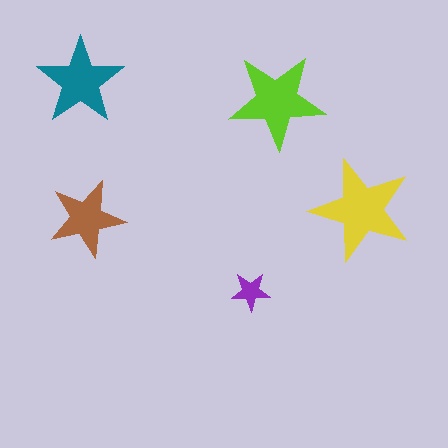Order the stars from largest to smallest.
the yellow one, the lime one, the teal one, the brown one, the purple one.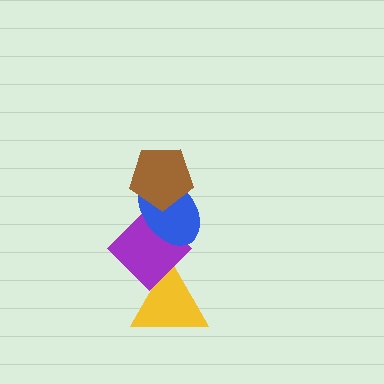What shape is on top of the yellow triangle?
The purple diamond is on top of the yellow triangle.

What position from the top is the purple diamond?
The purple diamond is 3rd from the top.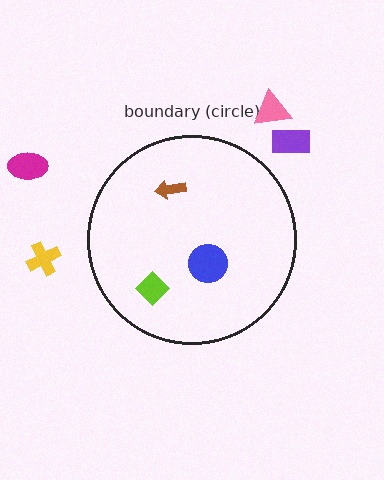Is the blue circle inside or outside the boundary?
Inside.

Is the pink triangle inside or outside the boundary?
Outside.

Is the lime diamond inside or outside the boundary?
Inside.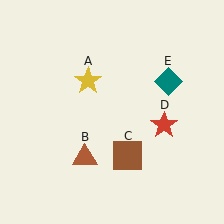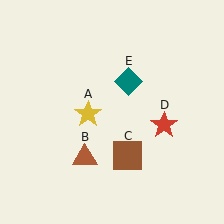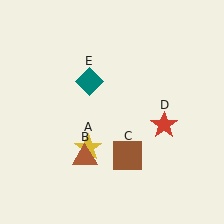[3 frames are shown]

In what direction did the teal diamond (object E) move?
The teal diamond (object E) moved left.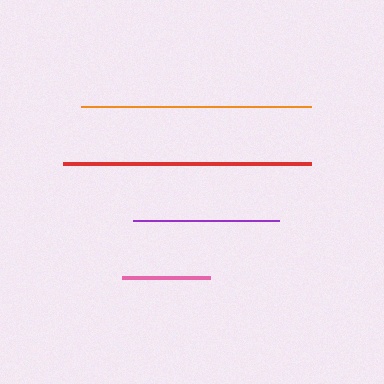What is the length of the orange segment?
The orange segment is approximately 230 pixels long.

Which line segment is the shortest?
The pink line is the shortest at approximately 87 pixels.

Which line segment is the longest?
The red line is the longest at approximately 248 pixels.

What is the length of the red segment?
The red segment is approximately 248 pixels long.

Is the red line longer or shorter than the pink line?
The red line is longer than the pink line.